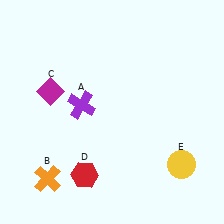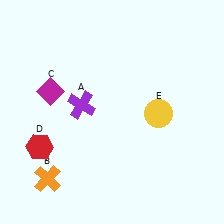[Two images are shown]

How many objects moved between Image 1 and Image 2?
2 objects moved between the two images.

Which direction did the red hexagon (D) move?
The red hexagon (D) moved left.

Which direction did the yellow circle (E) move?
The yellow circle (E) moved up.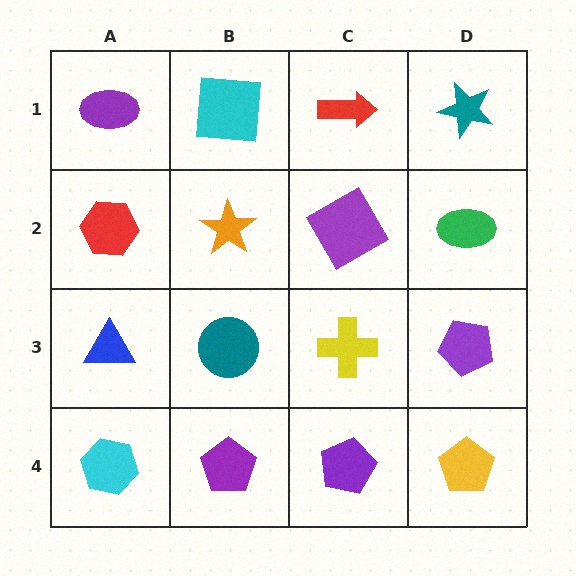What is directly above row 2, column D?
A teal star.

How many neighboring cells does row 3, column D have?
3.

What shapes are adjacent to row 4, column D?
A purple pentagon (row 3, column D), a purple pentagon (row 4, column C).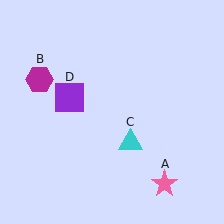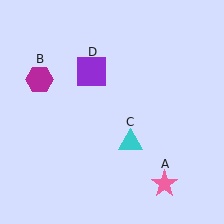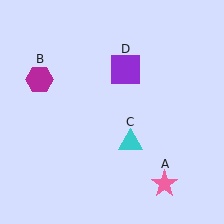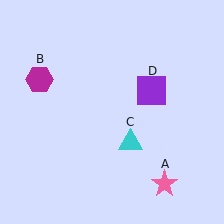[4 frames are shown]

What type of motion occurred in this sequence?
The purple square (object D) rotated clockwise around the center of the scene.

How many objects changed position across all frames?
1 object changed position: purple square (object D).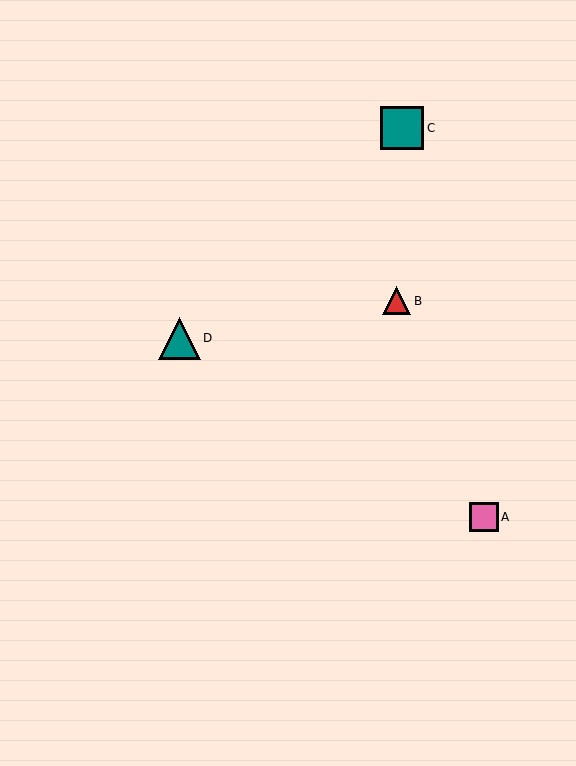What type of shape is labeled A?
Shape A is a pink square.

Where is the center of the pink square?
The center of the pink square is at (484, 517).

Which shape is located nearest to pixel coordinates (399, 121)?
The teal square (labeled C) at (402, 128) is nearest to that location.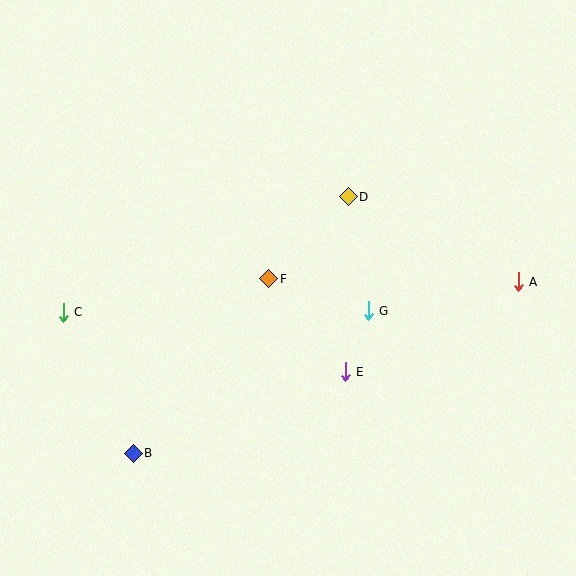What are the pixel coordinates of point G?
Point G is at (368, 311).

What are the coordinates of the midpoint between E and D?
The midpoint between E and D is at (347, 284).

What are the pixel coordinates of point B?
Point B is at (133, 453).